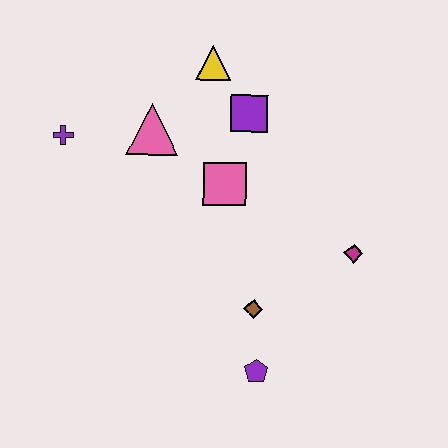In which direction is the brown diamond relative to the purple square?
The brown diamond is below the purple square.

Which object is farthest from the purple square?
The purple pentagon is farthest from the purple square.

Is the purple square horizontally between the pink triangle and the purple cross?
No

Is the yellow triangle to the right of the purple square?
No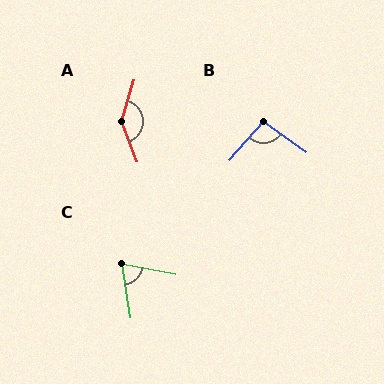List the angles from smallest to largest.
C (70°), B (94°), A (143°).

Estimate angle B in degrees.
Approximately 94 degrees.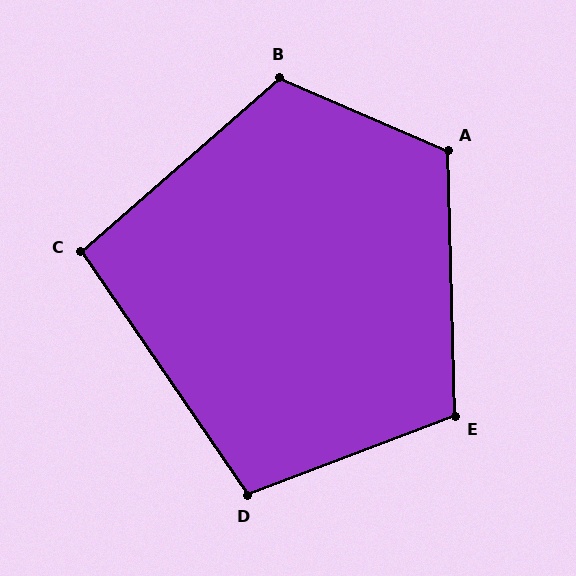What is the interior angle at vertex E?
Approximately 109 degrees (obtuse).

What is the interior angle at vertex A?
Approximately 115 degrees (obtuse).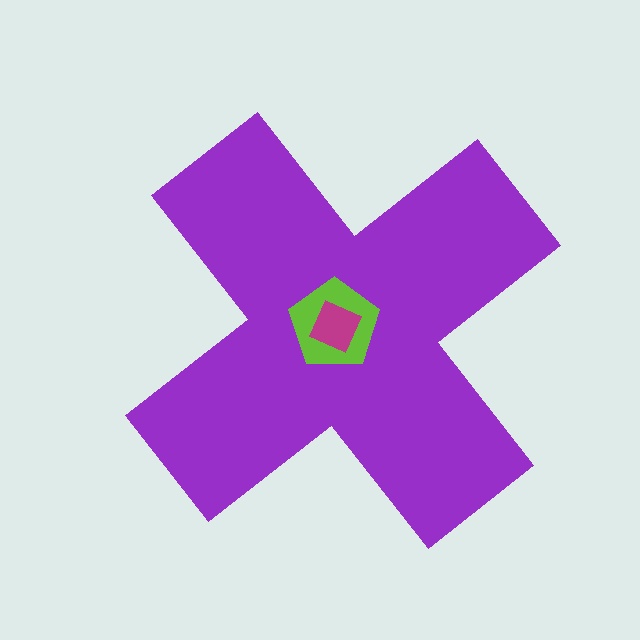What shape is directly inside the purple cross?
The lime pentagon.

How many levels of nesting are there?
3.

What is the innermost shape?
The magenta square.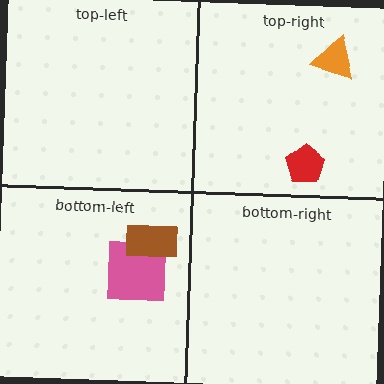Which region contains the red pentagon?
The top-right region.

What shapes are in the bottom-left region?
The pink square, the brown rectangle.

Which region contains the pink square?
The bottom-left region.